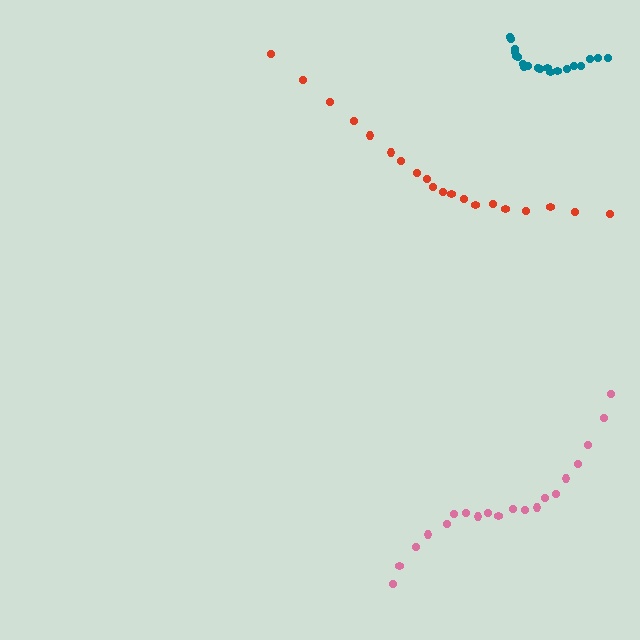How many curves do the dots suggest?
There are 3 distinct paths.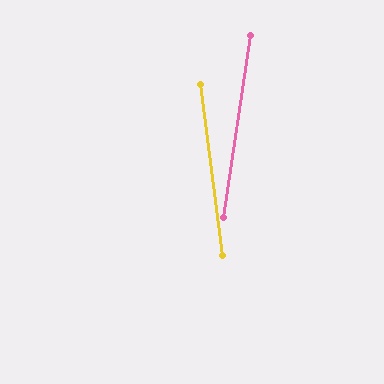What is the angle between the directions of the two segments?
Approximately 16 degrees.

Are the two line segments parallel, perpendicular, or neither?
Neither parallel nor perpendicular — they differ by about 16°.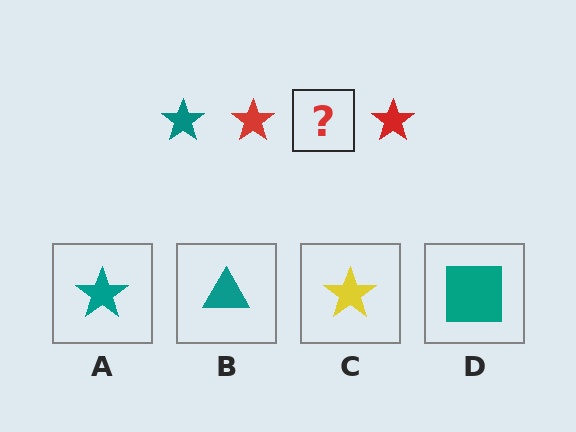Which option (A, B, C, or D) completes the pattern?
A.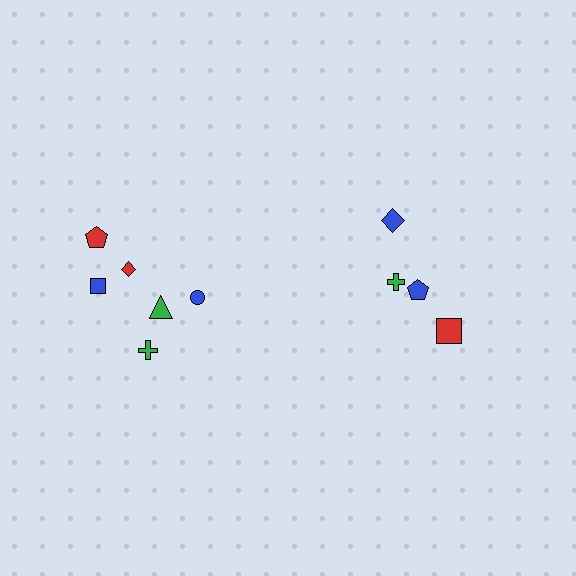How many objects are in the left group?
There are 6 objects.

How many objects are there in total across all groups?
There are 10 objects.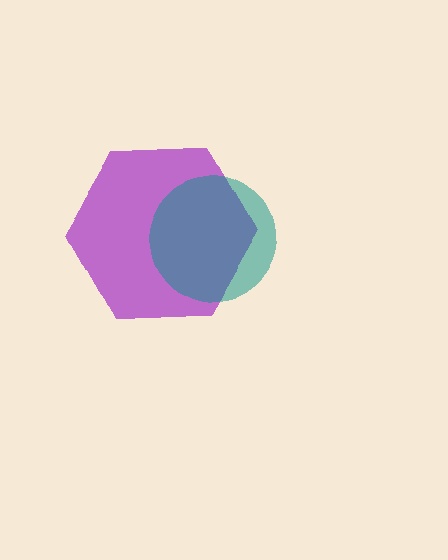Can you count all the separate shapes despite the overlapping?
Yes, there are 2 separate shapes.